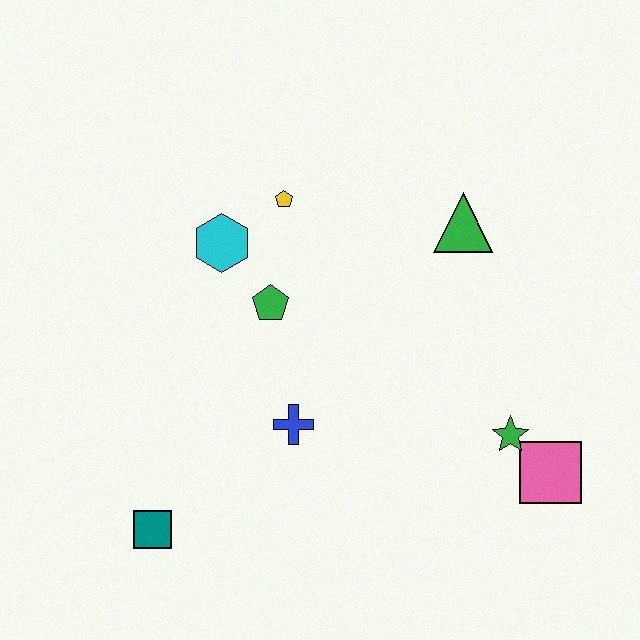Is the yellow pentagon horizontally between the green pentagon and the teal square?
No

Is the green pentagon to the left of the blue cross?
Yes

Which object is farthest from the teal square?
The green triangle is farthest from the teal square.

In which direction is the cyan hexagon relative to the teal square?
The cyan hexagon is above the teal square.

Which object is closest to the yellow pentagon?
The cyan hexagon is closest to the yellow pentagon.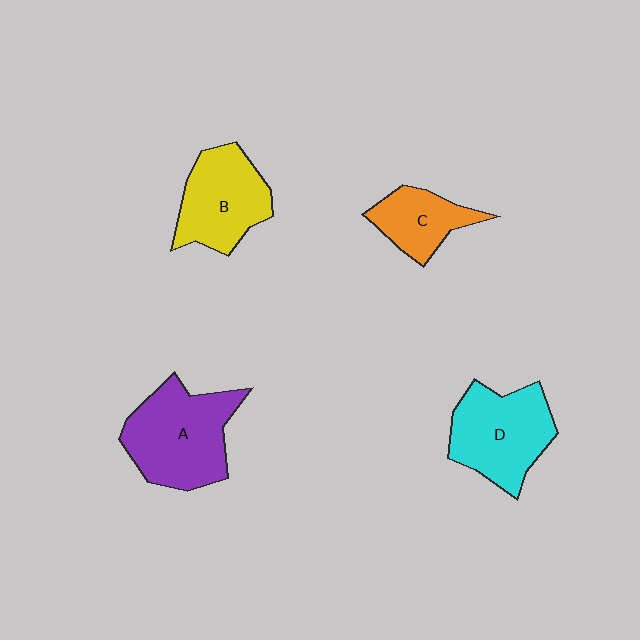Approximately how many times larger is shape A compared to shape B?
Approximately 1.3 times.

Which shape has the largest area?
Shape A (purple).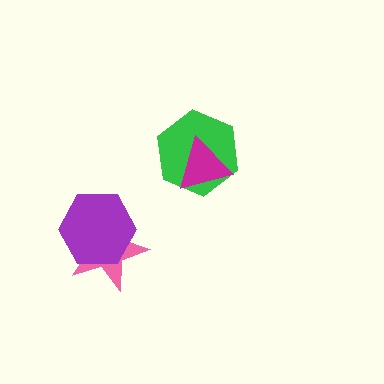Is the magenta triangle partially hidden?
No, no other shape covers it.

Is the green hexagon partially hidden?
Yes, it is partially covered by another shape.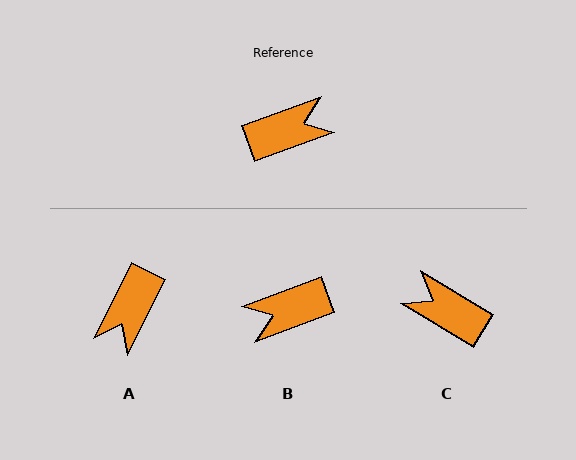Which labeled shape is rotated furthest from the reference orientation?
B, about 179 degrees away.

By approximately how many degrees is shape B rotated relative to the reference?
Approximately 179 degrees clockwise.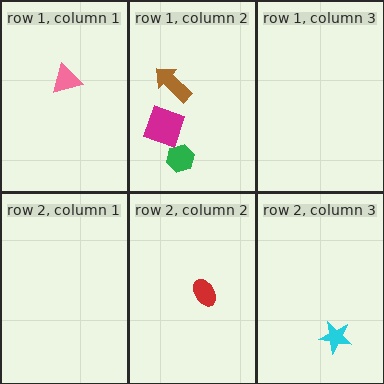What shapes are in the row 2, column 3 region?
The cyan star.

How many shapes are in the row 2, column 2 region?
1.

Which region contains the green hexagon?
The row 1, column 2 region.